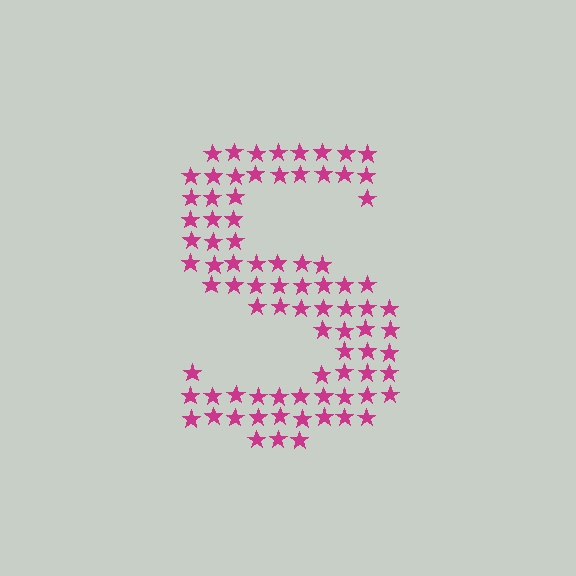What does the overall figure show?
The overall figure shows the letter S.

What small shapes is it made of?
It is made of small stars.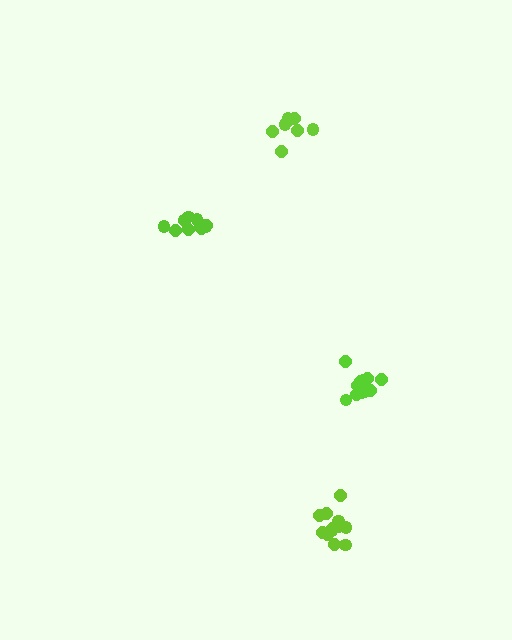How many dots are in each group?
Group 1: 12 dots, Group 2: 8 dots, Group 3: 12 dots, Group 4: 12 dots (44 total).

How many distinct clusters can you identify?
There are 4 distinct clusters.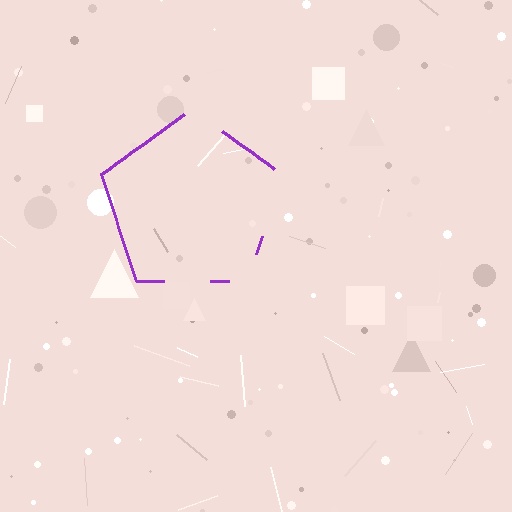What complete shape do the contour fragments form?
The contour fragments form a pentagon.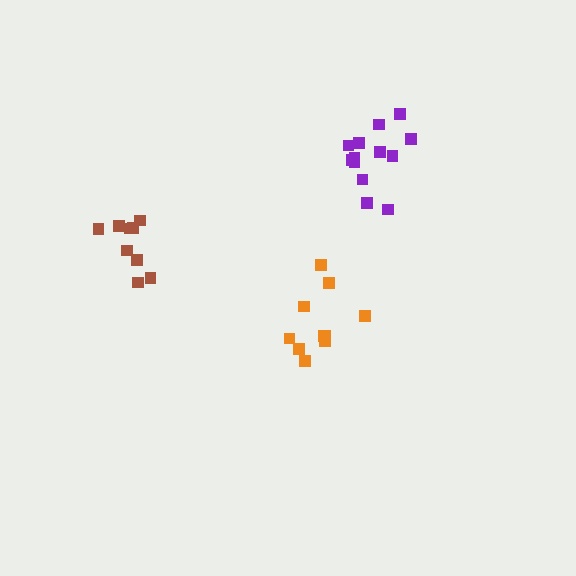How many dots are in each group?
Group 1: 13 dots, Group 2: 10 dots, Group 3: 9 dots (32 total).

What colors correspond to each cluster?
The clusters are colored: purple, orange, brown.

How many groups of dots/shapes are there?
There are 3 groups.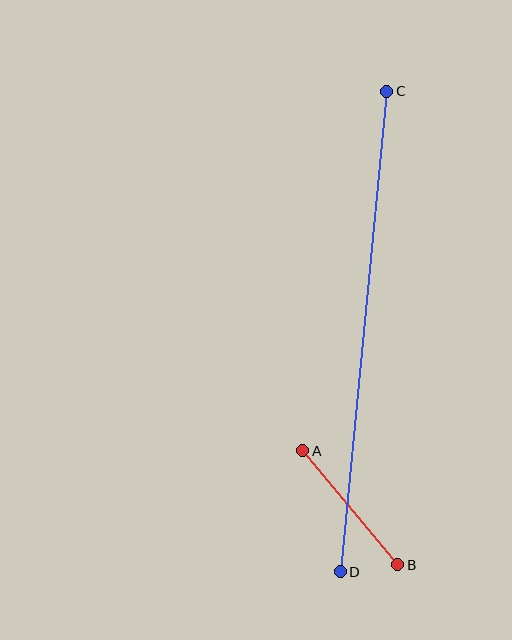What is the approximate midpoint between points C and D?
The midpoint is at approximately (364, 332) pixels.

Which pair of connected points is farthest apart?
Points C and D are farthest apart.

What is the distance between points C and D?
The distance is approximately 483 pixels.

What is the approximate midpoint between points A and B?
The midpoint is at approximately (350, 508) pixels.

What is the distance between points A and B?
The distance is approximately 149 pixels.